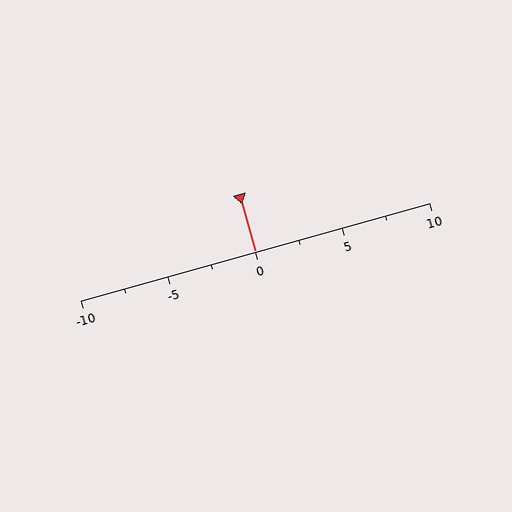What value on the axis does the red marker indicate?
The marker indicates approximately 0.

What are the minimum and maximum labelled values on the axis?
The axis runs from -10 to 10.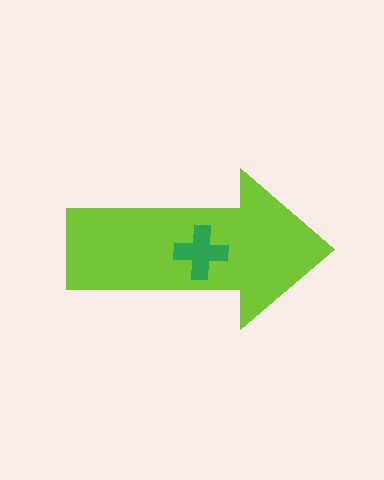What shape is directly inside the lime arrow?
The green cross.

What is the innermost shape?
The green cross.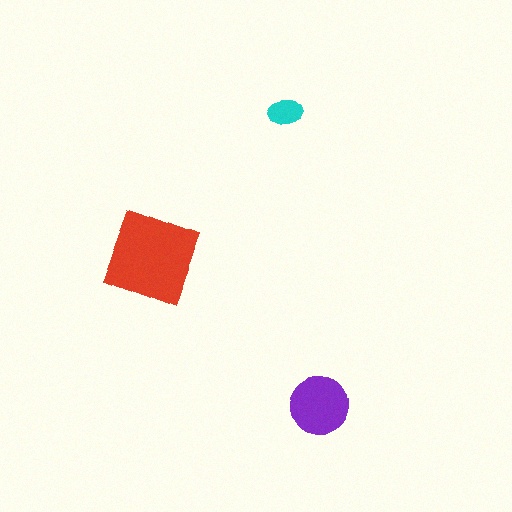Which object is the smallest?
The cyan ellipse.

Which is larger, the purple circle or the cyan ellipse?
The purple circle.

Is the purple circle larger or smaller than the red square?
Smaller.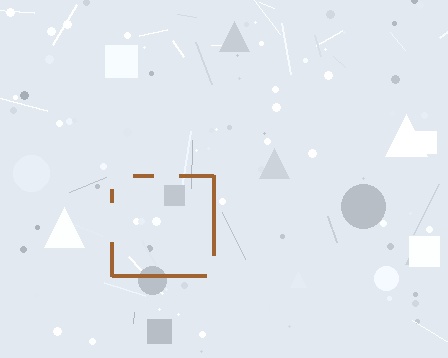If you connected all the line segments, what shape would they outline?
They would outline a square.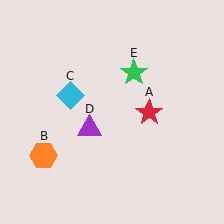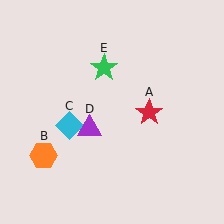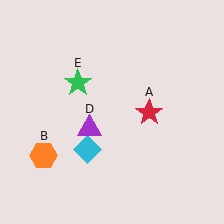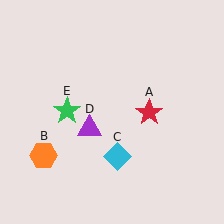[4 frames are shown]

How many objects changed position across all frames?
2 objects changed position: cyan diamond (object C), green star (object E).